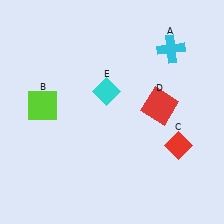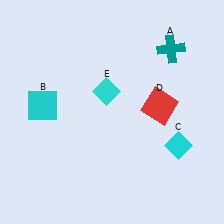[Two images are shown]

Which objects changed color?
A changed from cyan to teal. B changed from lime to cyan. C changed from red to cyan.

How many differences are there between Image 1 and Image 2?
There are 3 differences between the two images.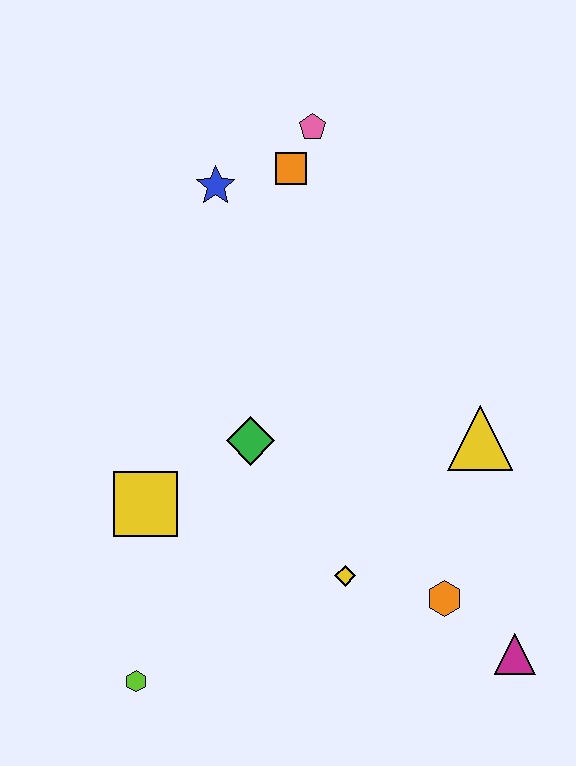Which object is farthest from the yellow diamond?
The pink pentagon is farthest from the yellow diamond.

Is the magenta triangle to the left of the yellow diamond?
No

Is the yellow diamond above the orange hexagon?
Yes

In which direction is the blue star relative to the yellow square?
The blue star is above the yellow square.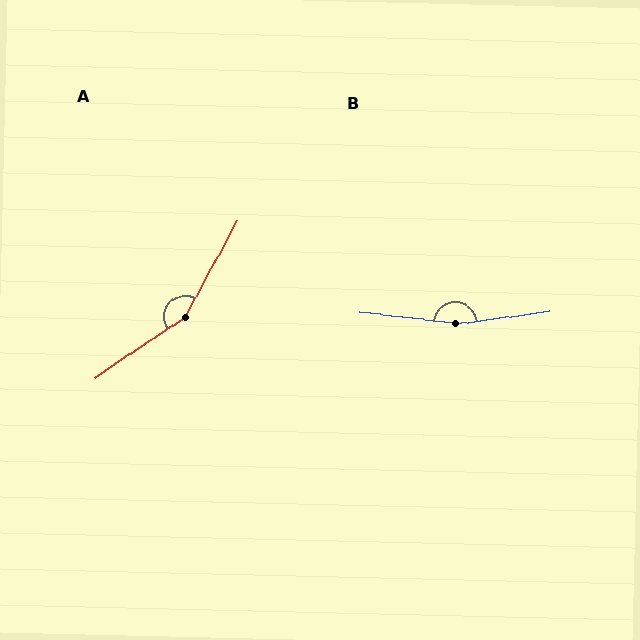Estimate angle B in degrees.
Approximately 166 degrees.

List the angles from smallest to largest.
A (153°), B (166°).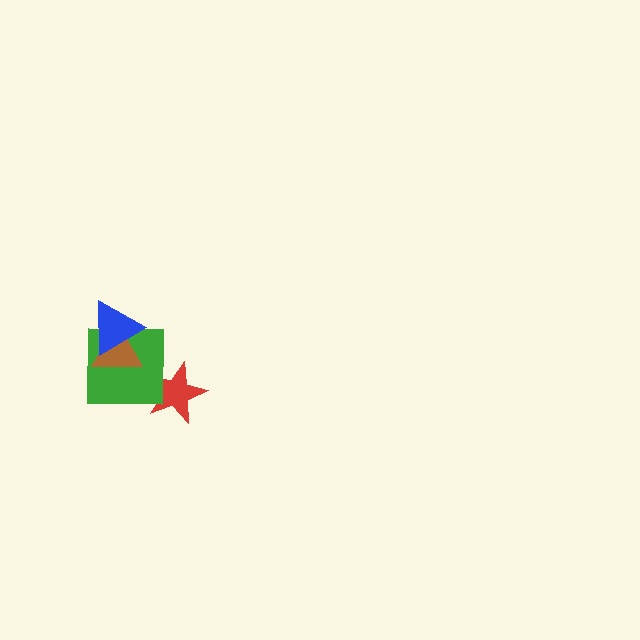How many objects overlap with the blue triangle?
2 objects overlap with the blue triangle.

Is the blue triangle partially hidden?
No, no other shape covers it.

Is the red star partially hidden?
Yes, it is partially covered by another shape.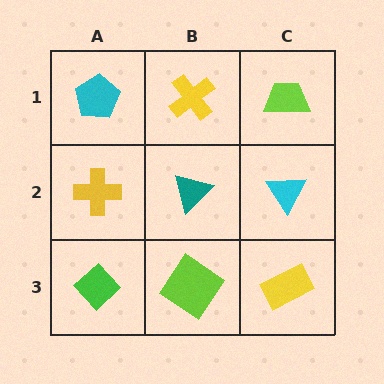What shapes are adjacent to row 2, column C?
A lime trapezoid (row 1, column C), a yellow rectangle (row 3, column C), a teal triangle (row 2, column B).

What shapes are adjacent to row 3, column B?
A teal triangle (row 2, column B), a green diamond (row 3, column A), a yellow rectangle (row 3, column C).